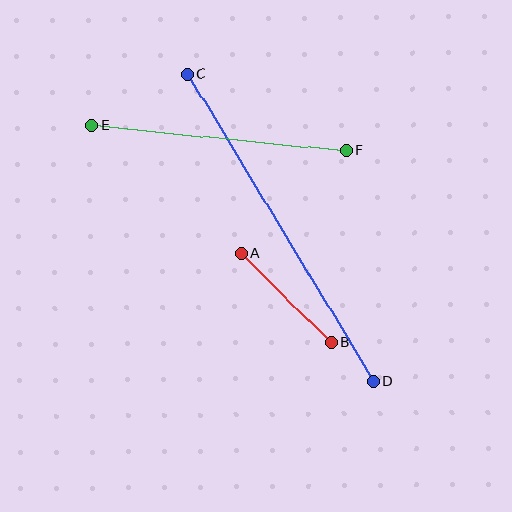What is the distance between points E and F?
The distance is approximately 256 pixels.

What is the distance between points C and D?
The distance is approximately 359 pixels.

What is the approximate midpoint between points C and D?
The midpoint is at approximately (281, 228) pixels.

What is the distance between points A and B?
The distance is approximately 126 pixels.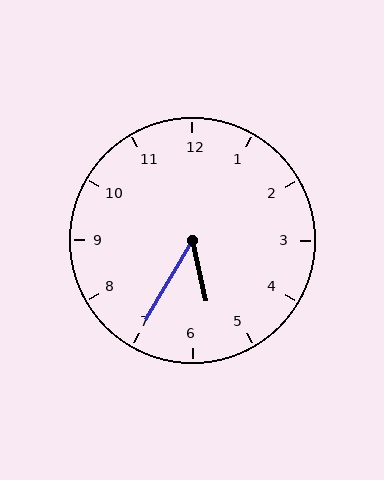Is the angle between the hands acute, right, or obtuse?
It is acute.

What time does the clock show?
5:35.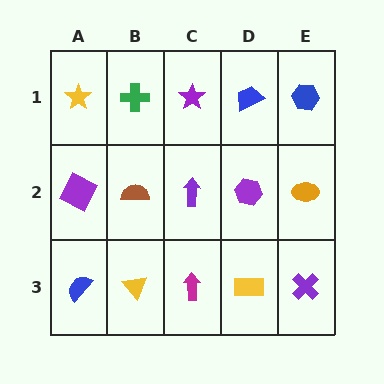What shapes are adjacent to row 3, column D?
A purple hexagon (row 2, column D), a magenta arrow (row 3, column C), a purple cross (row 3, column E).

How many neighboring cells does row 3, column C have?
3.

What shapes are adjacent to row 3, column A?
A purple square (row 2, column A), a yellow triangle (row 3, column B).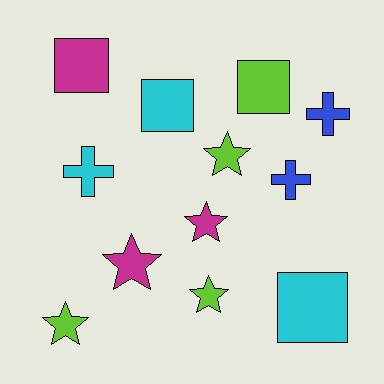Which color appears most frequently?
Lime, with 4 objects.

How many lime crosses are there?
There are no lime crosses.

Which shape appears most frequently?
Star, with 5 objects.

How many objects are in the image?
There are 12 objects.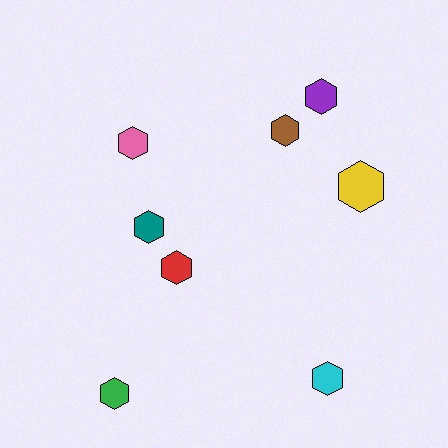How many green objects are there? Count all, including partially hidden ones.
There is 1 green object.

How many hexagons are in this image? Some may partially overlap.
There are 8 hexagons.